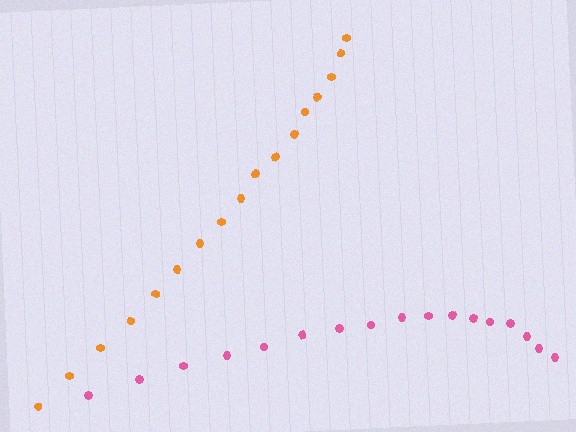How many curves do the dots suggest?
There are 2 distinct paths.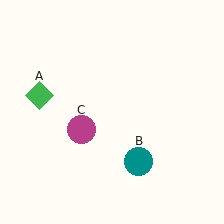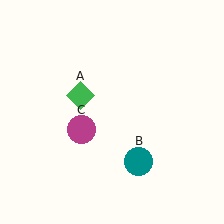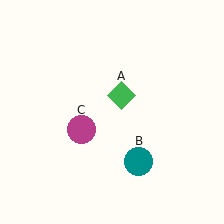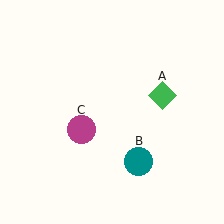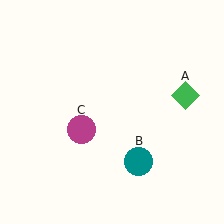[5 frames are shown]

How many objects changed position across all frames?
1 object changed position: green diamond (object A).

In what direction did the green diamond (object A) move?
The green diamond (object A) moved right.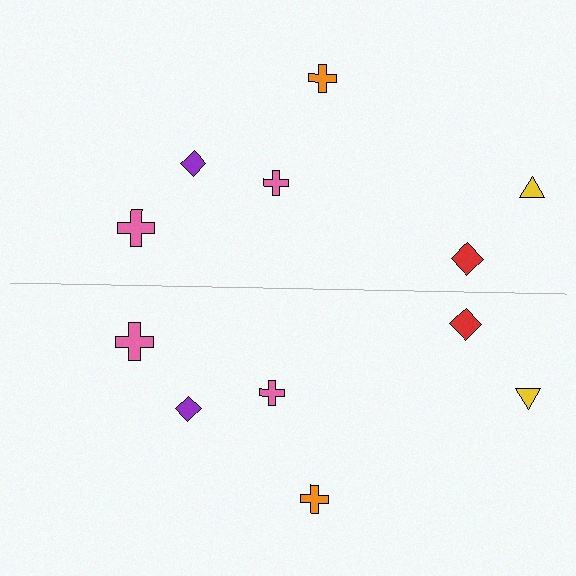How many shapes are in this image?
There are 12 shapes in this image.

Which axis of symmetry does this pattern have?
The pattern has a horizontal axis of symmetry running through the center of the image.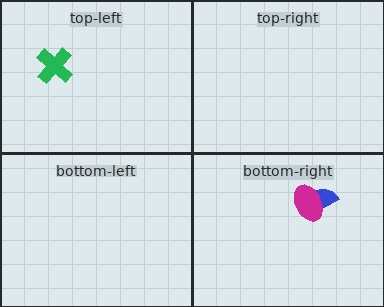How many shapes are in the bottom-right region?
2.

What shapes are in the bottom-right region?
The blue semicircle, the magenta ellipse.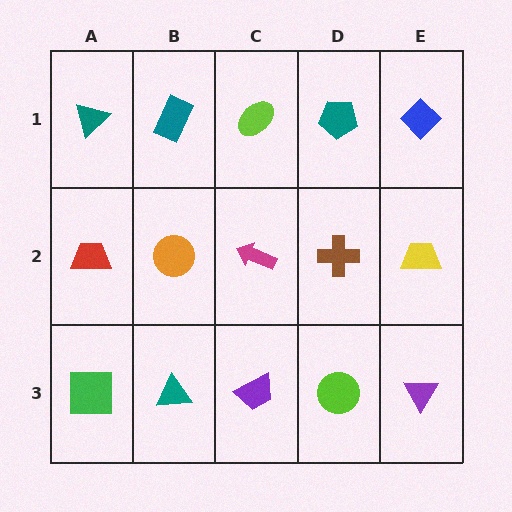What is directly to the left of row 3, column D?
A purple trapezoid.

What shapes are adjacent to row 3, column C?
A magenta arrow (row 2, column C), a teal triangle (row 3, column B), a lime circle (row 3, column D).